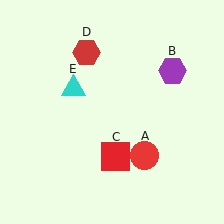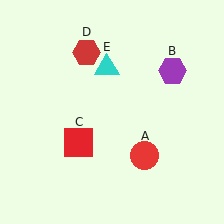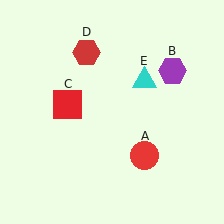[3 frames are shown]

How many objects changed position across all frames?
2 objects changed position: red square (object C), cyan triangle (object E).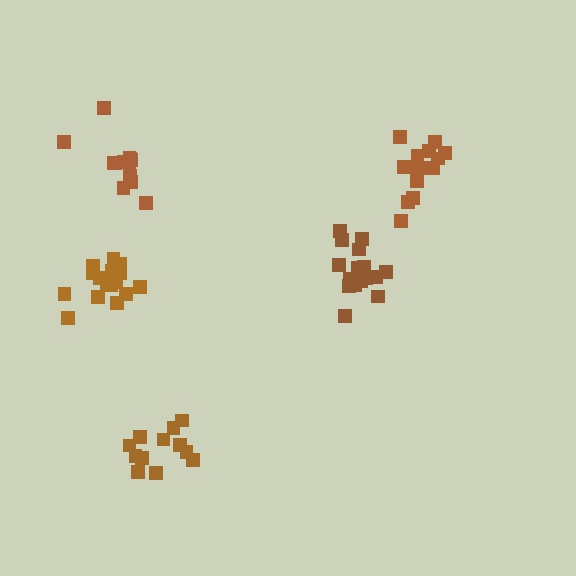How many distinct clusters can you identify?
There are 5 distinct clusters.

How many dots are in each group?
Group 1: 14 dots, Group 2: 13 dots, Group 3: 17 dots, Group 4: 12 dots, Group 5: 16 dots (72 total).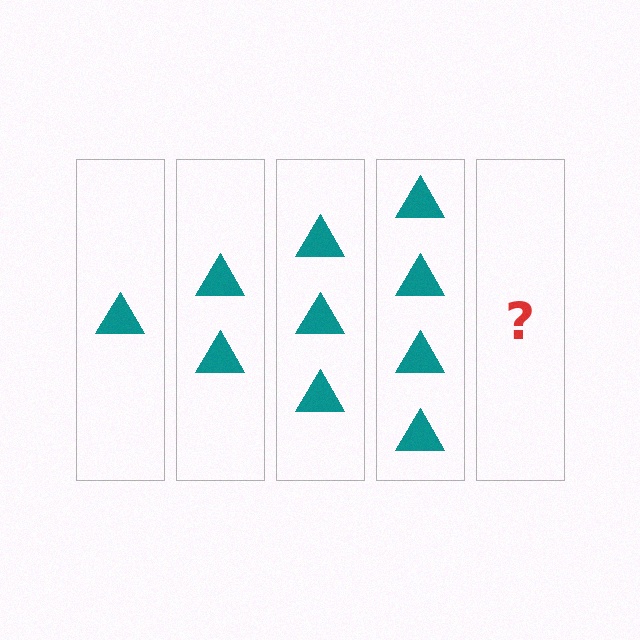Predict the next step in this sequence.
The next step is 5 triangles.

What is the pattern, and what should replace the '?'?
The pattern is that each step adds one more triangle. The '?' should be 5 triangles.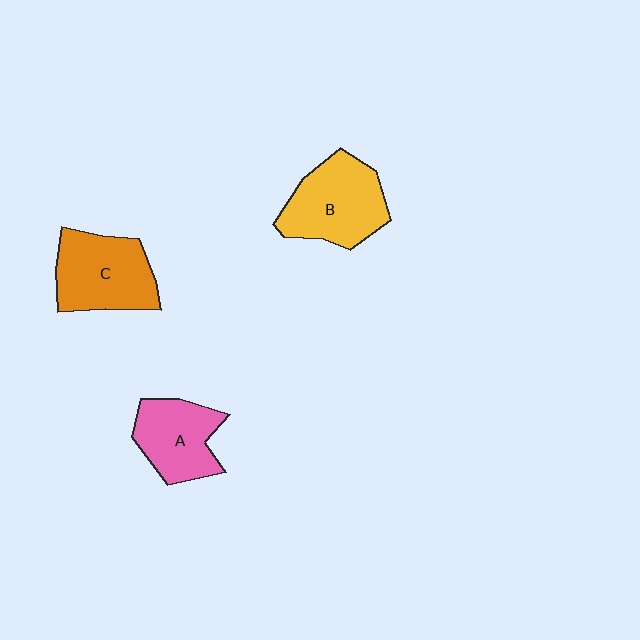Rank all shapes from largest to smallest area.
From largest to smallest: B (yellow), C (orange), A (pink).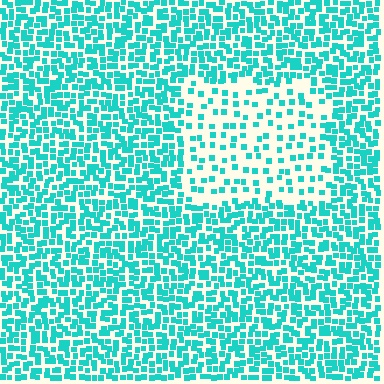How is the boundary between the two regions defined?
The boundary is defined by a change in element density (approximately 2.4x ratio). All elements are the same color, size, and shape.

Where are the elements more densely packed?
The elements are more densely packed outside the rectangle boundary.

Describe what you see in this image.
The image contains small cyan elements arranged at two different densities. A rectangle-shaped region is visible where the elements are less densely packed than the surrounding area.